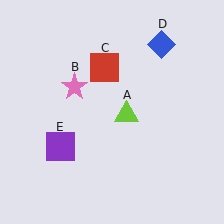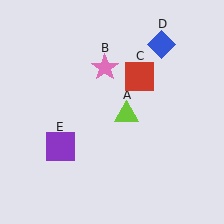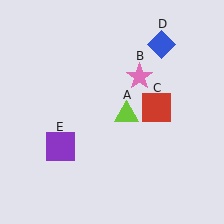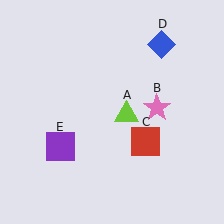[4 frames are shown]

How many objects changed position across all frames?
2 objects changed position: pink star (object B), red square (object C).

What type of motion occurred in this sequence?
The pink star (object B), red square (object C) rotated clockwise around the center of the scene.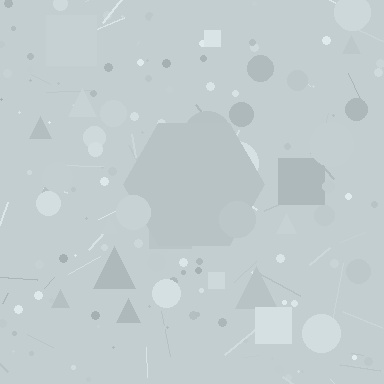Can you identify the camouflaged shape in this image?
The camouflaged shape is a hexagon.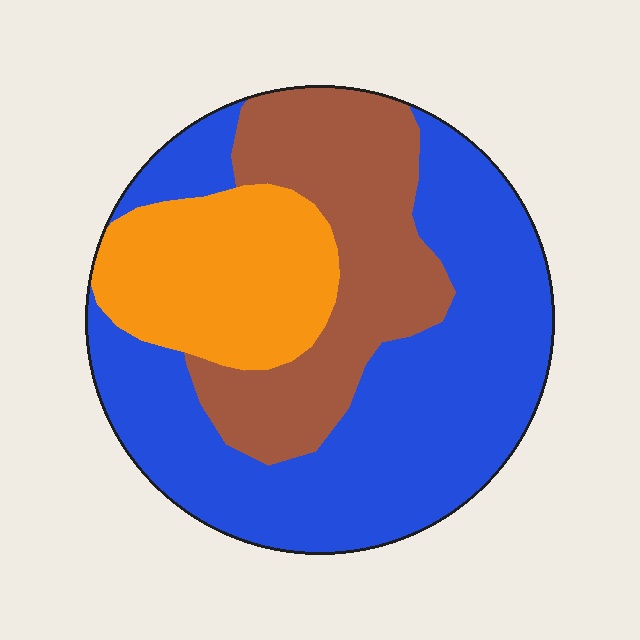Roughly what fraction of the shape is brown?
Brown takes up about one quarter (1/4) of the shape.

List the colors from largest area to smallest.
From largest to smallest: blue, brown, orange.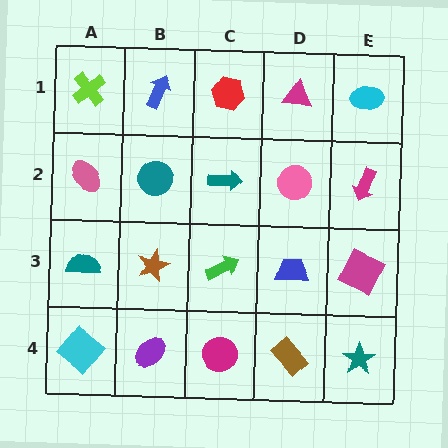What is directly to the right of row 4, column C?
A brown rectangle.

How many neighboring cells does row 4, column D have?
3.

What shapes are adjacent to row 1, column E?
A magenta arrow (row 2, column E), a magenta triangle (row 1, column D).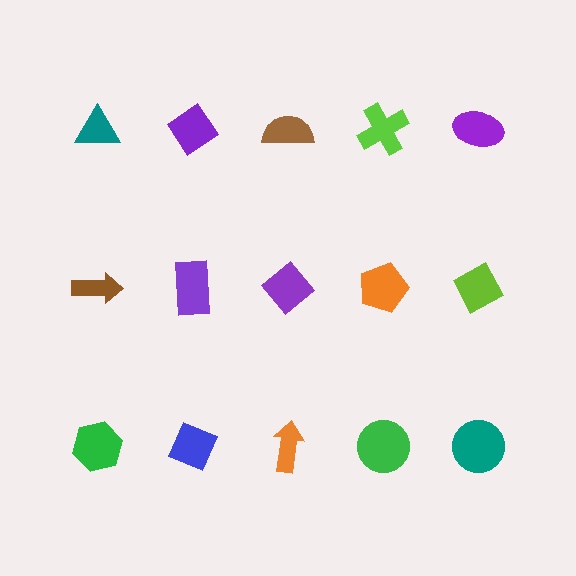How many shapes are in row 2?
5 shapes.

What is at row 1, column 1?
A teal triangle.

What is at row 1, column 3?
A brown semicircle.